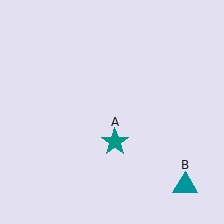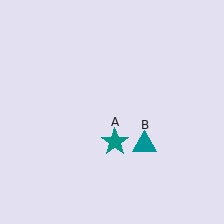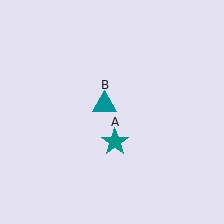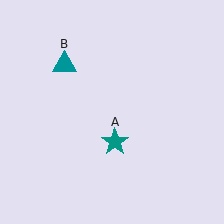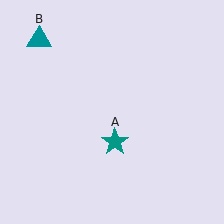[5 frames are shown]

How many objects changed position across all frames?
1 object changed position: teal triangle (object B).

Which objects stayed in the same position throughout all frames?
Teal star (object A) remained stationary.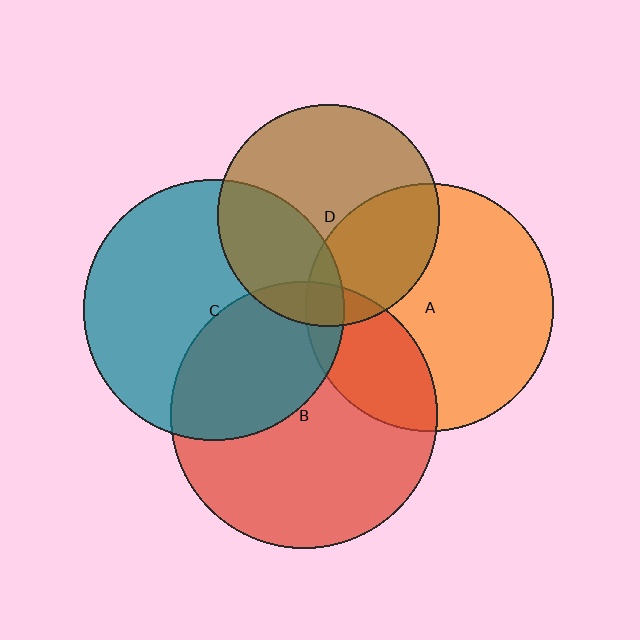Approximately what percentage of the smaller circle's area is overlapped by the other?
Approximately 10%.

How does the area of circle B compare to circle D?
Approximately 1.4 times.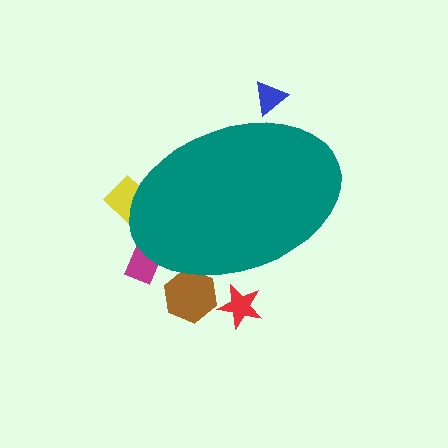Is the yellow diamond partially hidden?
Yes, the yellow diamond is partially hidden behind the teal ellipse.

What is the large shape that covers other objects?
A teal ellipse.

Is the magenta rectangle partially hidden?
Yes, the magenta rectangle is partially hidden behind the teal ellipse.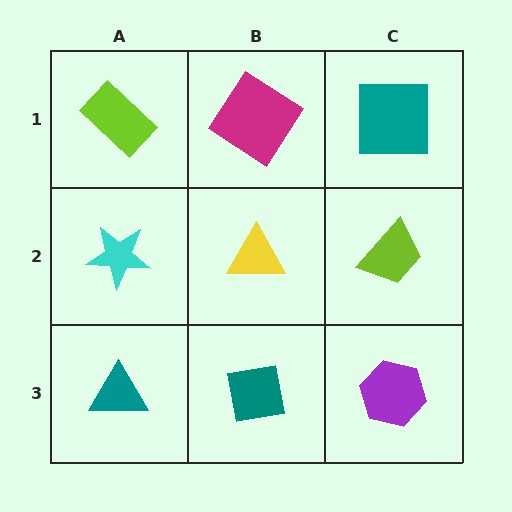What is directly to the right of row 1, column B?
A teal square.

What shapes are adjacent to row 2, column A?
A lime rectangle (row 1, column A), a teal triangle (row 3, column A), a yellow triangle (row 2, column B).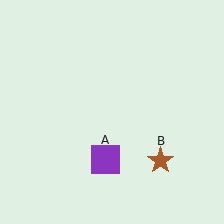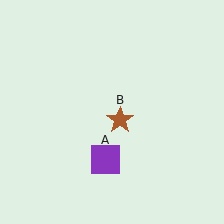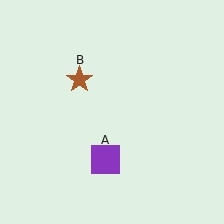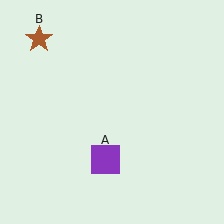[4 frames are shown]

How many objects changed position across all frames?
1 object changed position: brown star (object B).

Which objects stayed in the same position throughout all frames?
Purple square (object A) remained stationary.